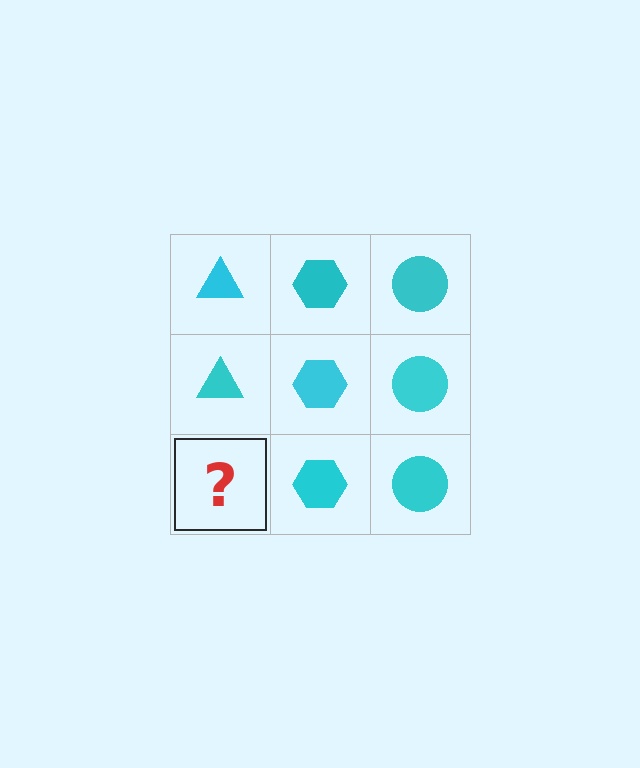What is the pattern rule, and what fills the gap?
The rule is that each column has a consistent shape. The gap should be filled with a cyan triangle.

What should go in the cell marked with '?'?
The missing cell should contain a cyan triangle.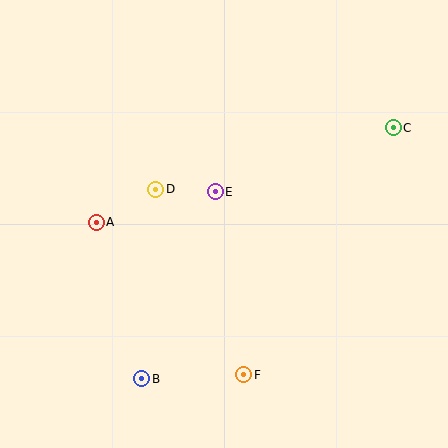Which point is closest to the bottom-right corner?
Point F is closest to the bottom-right corner.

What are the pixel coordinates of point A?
Point A is at (96, 222).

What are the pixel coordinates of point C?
Point C is at (393, 128).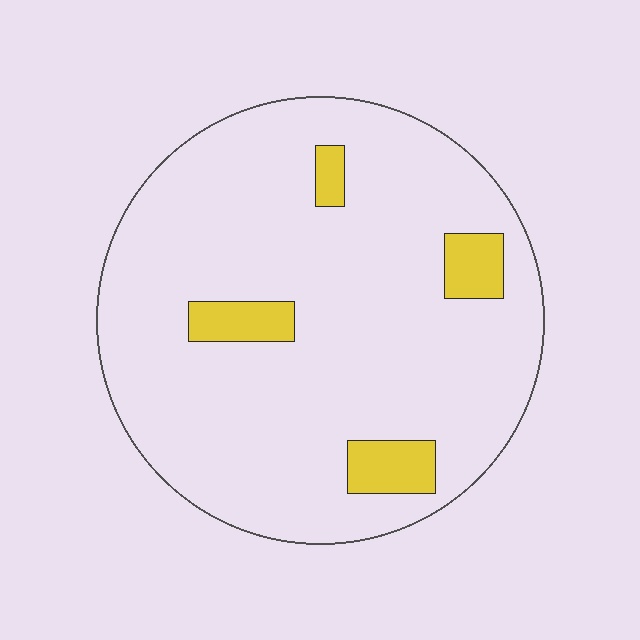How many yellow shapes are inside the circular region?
4.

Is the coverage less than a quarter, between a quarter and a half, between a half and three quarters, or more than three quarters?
Less than a quarter.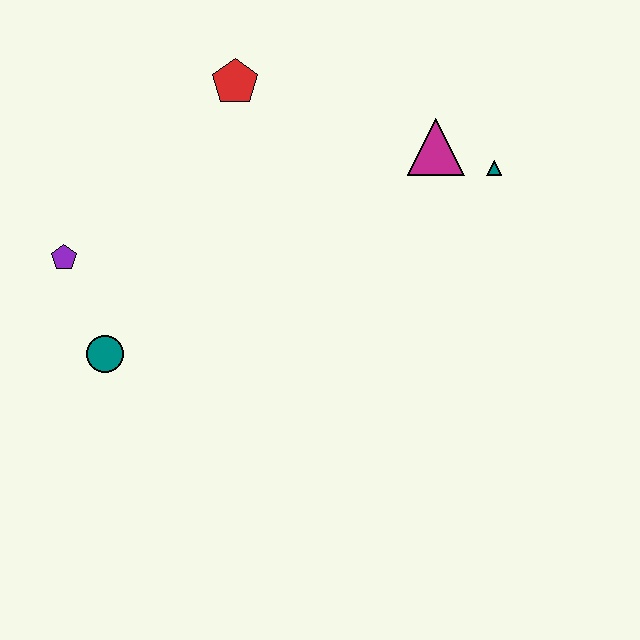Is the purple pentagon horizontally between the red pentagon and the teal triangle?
No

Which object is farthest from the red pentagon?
The teal circle is farthest from the red pentagon.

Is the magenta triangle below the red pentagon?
Yes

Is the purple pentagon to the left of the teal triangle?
Yes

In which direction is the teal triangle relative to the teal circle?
The teal triangle is to the right of the teal circle.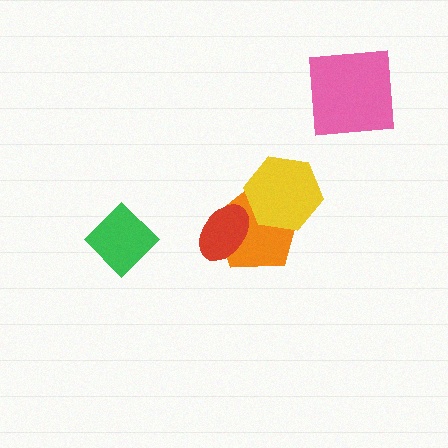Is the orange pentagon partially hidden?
Yes, it is partially covered by another shape.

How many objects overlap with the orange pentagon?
2 objects overlap with the orange pentagon.